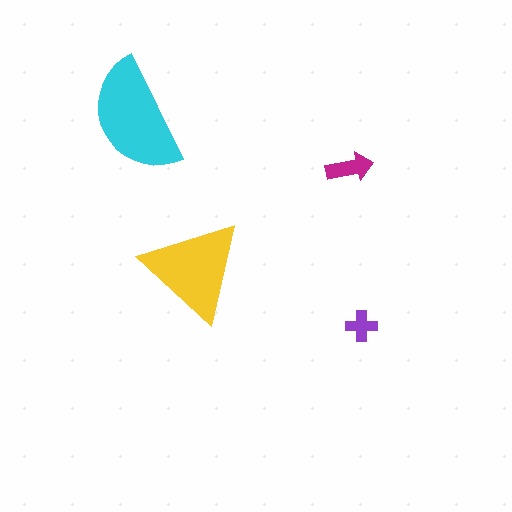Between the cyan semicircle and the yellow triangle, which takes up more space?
The cyan semicircle.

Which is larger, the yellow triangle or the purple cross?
The yellow triangle.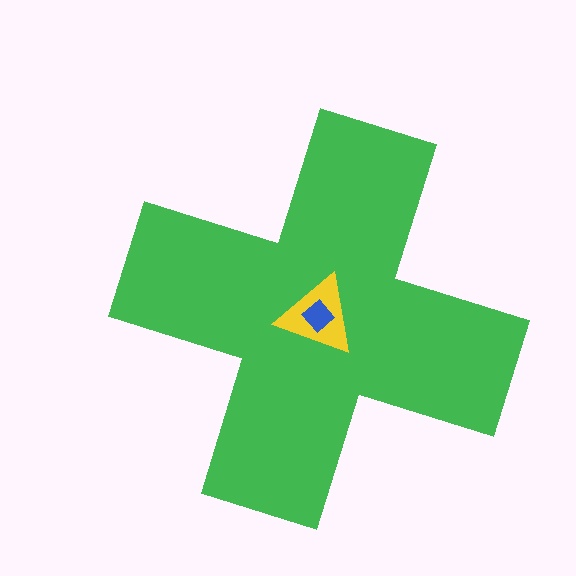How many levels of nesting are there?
3.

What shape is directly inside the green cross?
The yellow triangle.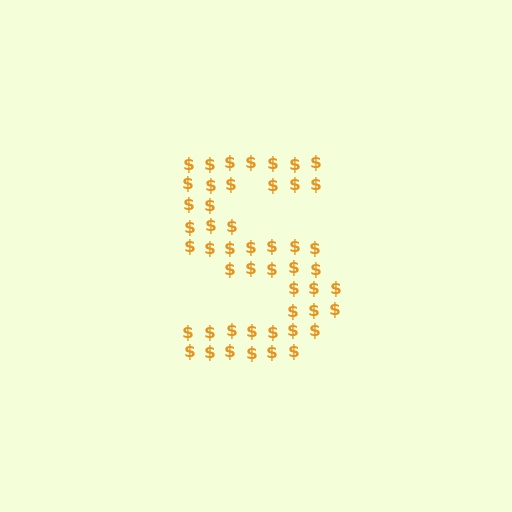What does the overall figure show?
The overall figure shows the letter S.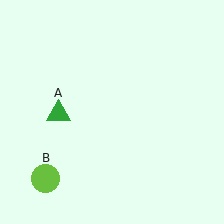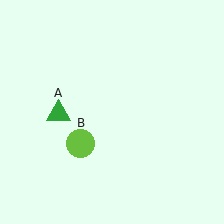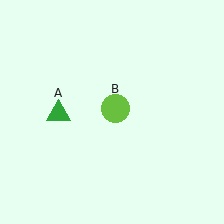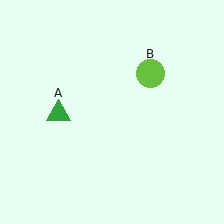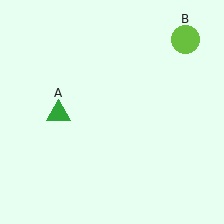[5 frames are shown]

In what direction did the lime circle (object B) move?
The lime circle (object B) moved up and to the right.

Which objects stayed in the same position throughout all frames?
Green triangle (object A) remained stationary.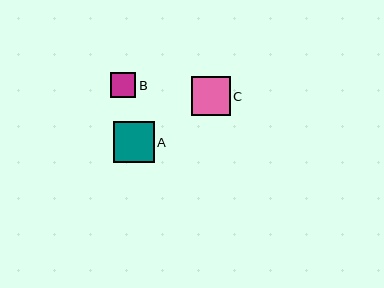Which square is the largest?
Square A is the largest with a size of approximately 41 pixels.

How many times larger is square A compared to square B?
Square A is approximately 1.6 times the size of square B.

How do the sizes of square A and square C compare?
Square A and square C are approximately the same size.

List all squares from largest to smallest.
From largest to smallest: A, C, B.